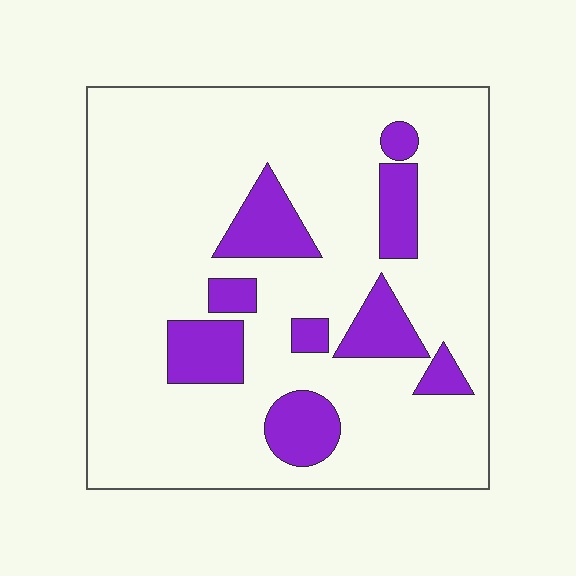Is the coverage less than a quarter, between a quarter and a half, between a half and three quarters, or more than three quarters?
Less than a quarter.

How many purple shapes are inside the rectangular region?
9.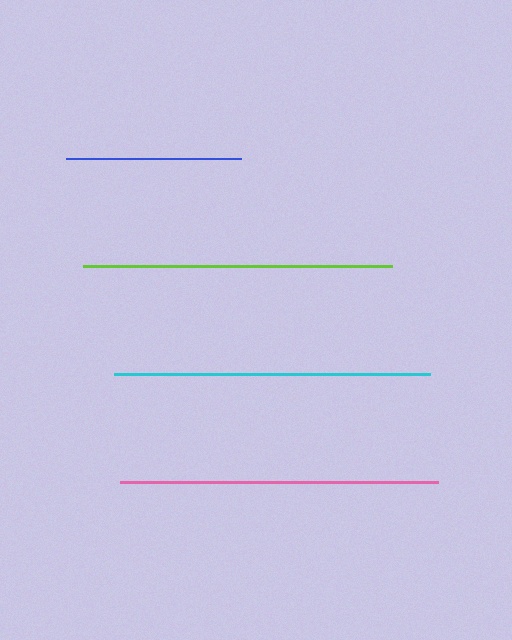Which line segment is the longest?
The pink line is the longest at approximately 318 pixels.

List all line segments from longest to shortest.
From longest to shortest: pink, cyan, lime, blue.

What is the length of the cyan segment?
The cyan segment is approximately 316 pixels long.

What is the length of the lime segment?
The lime segment is approximately 309 pixels long.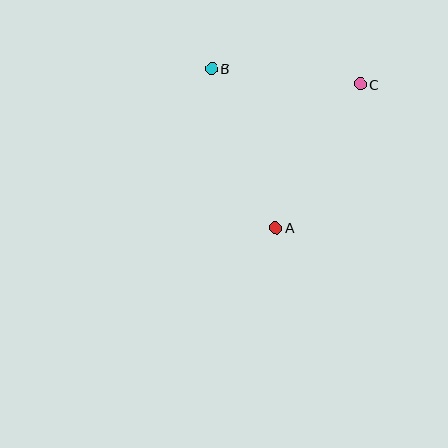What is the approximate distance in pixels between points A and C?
The distance between A and C is approximately 167 pixels.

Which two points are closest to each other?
Points B and C are closest to each other.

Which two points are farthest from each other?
Points A and B are farthest from each other.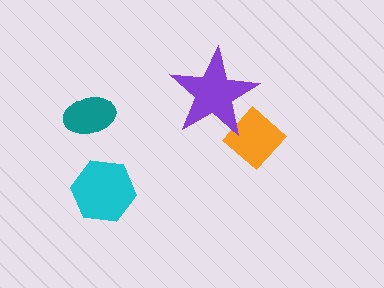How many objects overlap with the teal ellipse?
0 objects overlap with the teal ellipse.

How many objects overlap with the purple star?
1 object overlaps with the purple star.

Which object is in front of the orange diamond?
The purple star is in front of the orange diamond.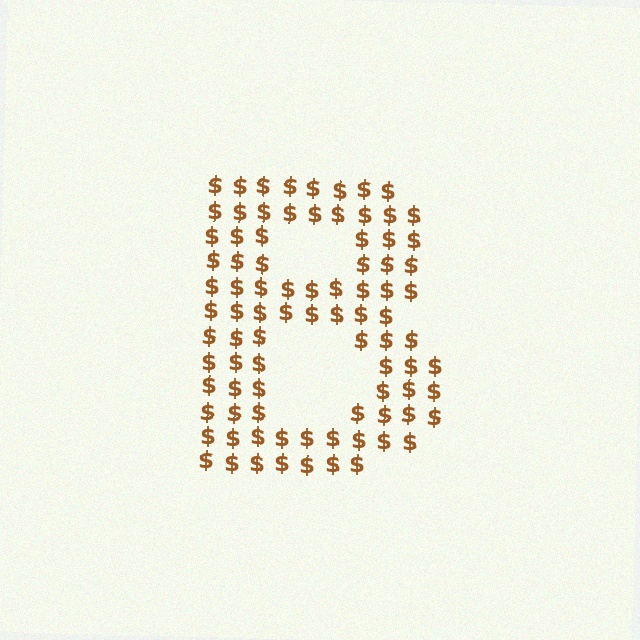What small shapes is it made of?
It is made of small dollar signs.